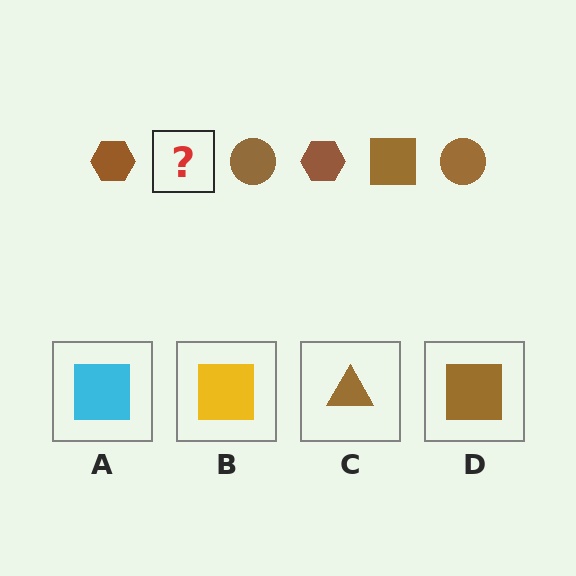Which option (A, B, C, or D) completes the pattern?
D.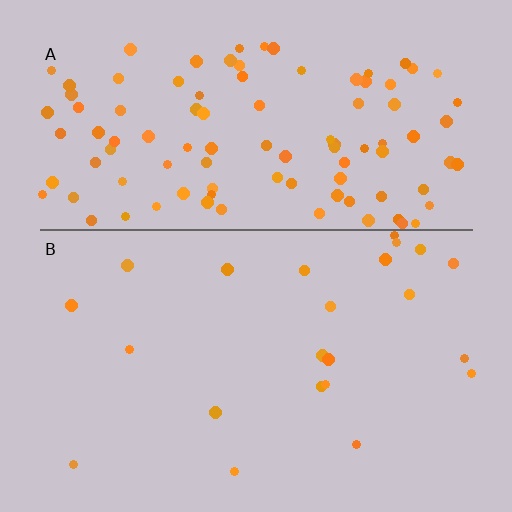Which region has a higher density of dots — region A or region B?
A (the top).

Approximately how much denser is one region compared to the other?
Approximately 4.6× — region A over region B.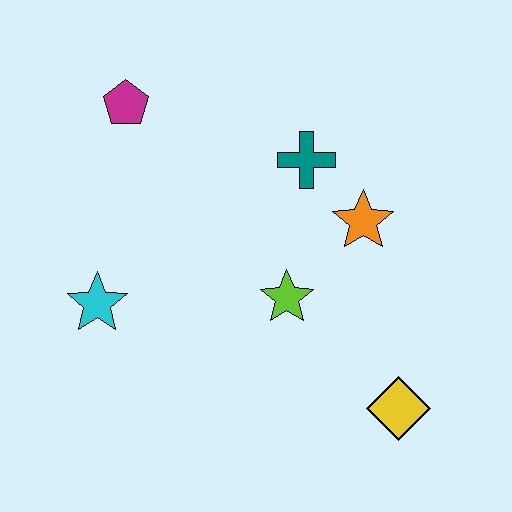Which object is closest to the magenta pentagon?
The teal cross is closest to the magenta pentagon.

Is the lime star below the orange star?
Yes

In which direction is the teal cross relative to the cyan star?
The teal cross is to the right of the cyan star.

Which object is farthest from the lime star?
The magenta pentagon is farthest from the lime star.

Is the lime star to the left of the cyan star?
No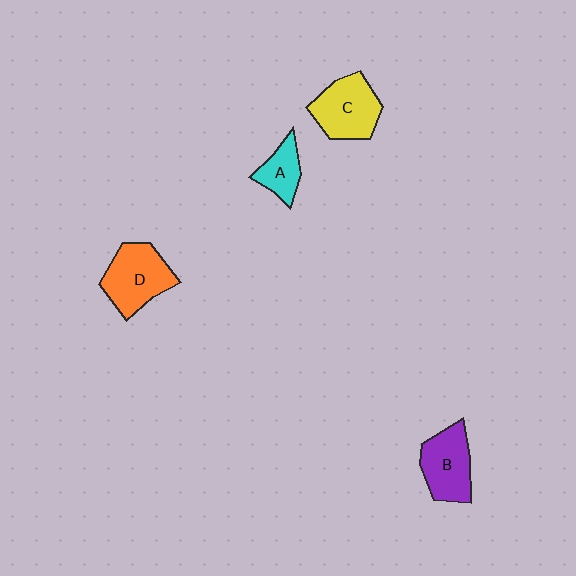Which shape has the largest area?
Shape D (orange).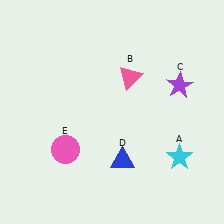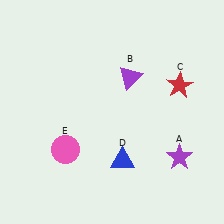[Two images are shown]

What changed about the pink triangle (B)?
In Image 1, B is pink. In Image 2, it changed to purple.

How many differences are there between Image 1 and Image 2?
There are 3 differences between the two images.